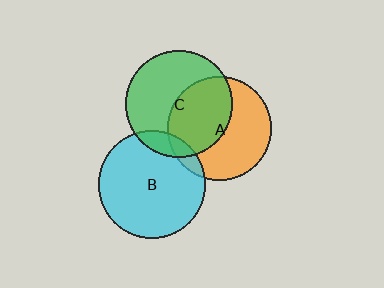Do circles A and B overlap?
Yes.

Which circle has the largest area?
Circle C (green).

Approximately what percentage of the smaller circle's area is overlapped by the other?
Approximately 10%.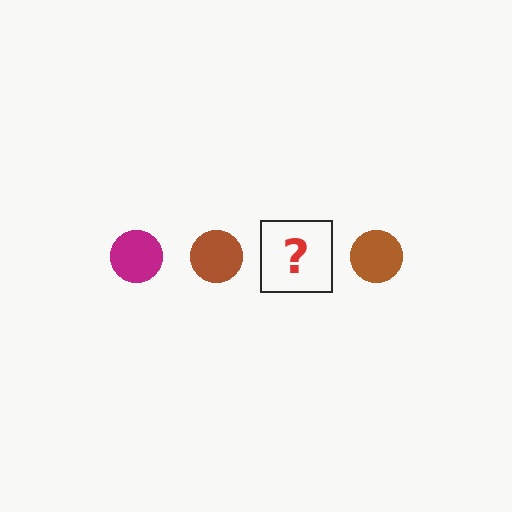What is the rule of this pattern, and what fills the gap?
The rule is that the pattern cycles through magenta, brown circles. The gap should be filled with a magenta circle.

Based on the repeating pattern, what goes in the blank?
The blank should be a magenta circle.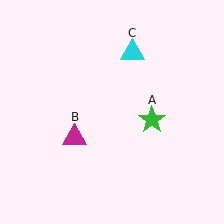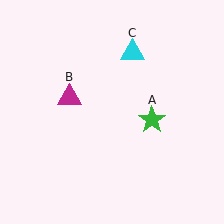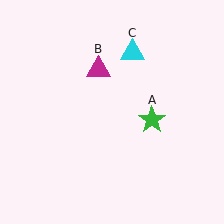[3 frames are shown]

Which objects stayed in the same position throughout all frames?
Green star (object A) and cyan triangle (object C) remained stationary.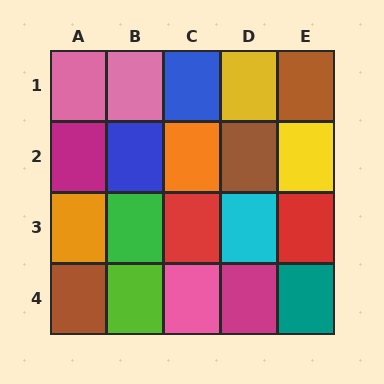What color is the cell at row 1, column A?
Pink.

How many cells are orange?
2 cells are orange.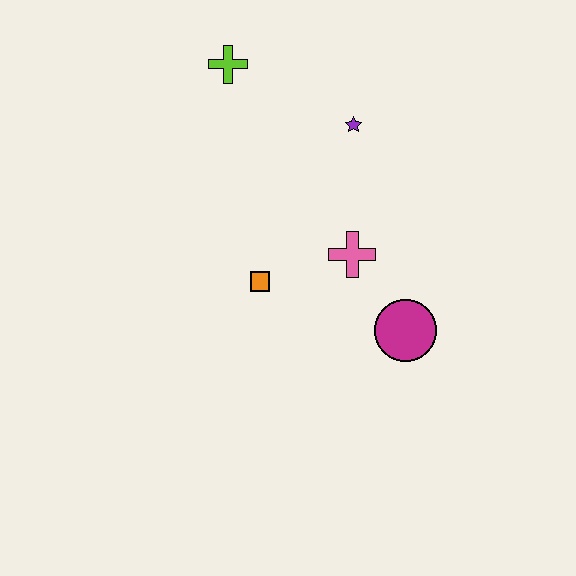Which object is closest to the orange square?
The pink cross is closest to the orange square.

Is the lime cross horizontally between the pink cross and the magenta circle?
No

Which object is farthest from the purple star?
The magenta circle is farthest from the purple star.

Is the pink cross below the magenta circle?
No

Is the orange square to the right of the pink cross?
No